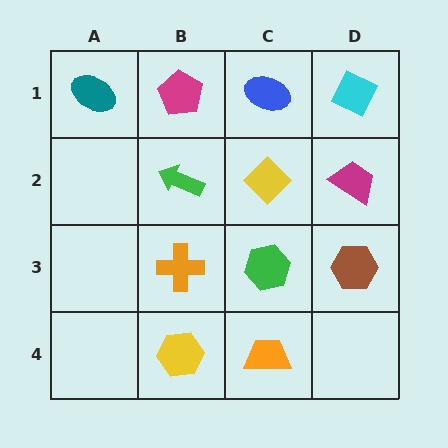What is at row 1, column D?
A cyan diamond.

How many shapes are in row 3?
3 shapes.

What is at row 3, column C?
A green hexagon.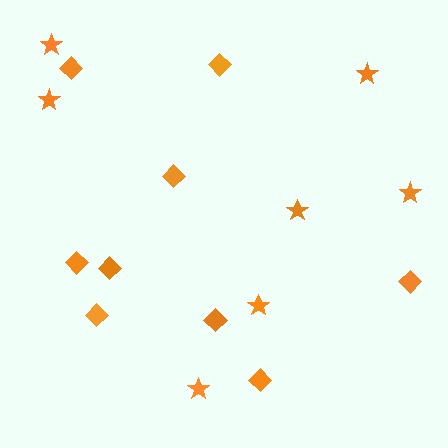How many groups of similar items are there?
There are 2 groups: one group of stars (7) and one group of diamonds (9).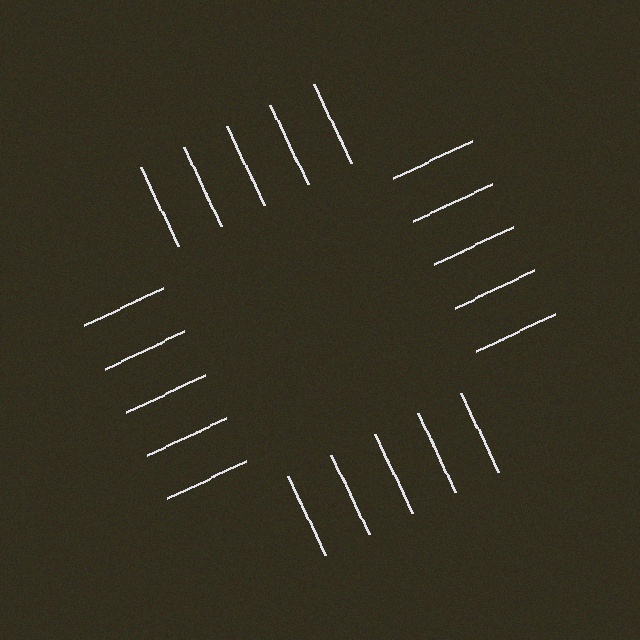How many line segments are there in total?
20 — 5 along each of the 4 edges.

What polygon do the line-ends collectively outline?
An illusory square — the line segments terminate on its edges but no continuous stroke is drawn.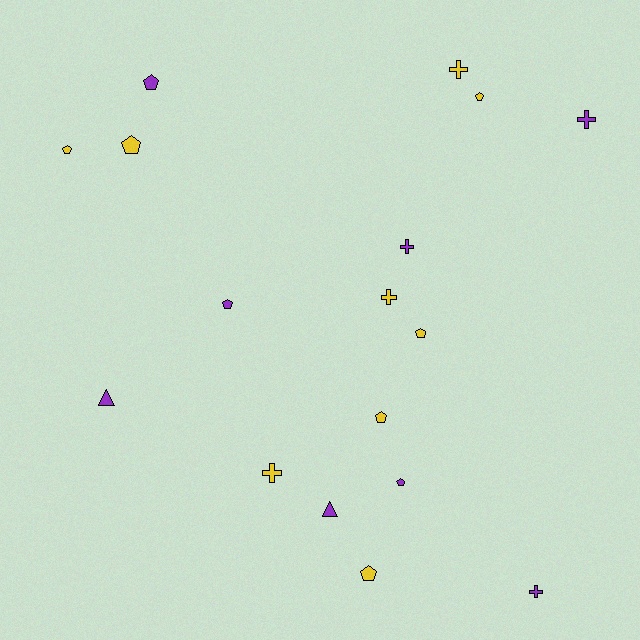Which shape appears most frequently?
Pentagon, with 9 objects.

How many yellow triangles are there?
There are no yellow triangles.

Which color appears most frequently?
Yellow, with 9 objects.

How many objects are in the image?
There are 17 objects.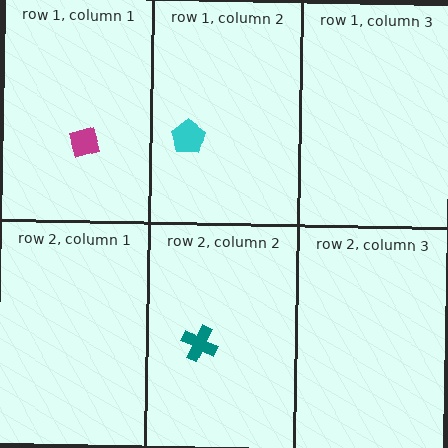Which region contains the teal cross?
The row 2, column 2 region.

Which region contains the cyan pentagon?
The row 1, column 2 region.